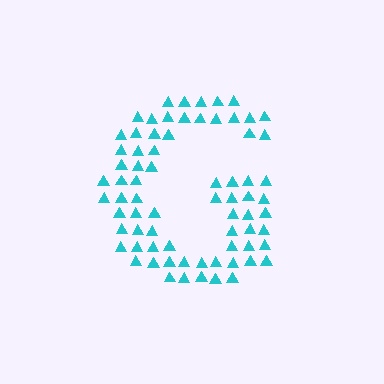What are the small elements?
The small elements are triangles.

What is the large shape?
The large shape is the letter G.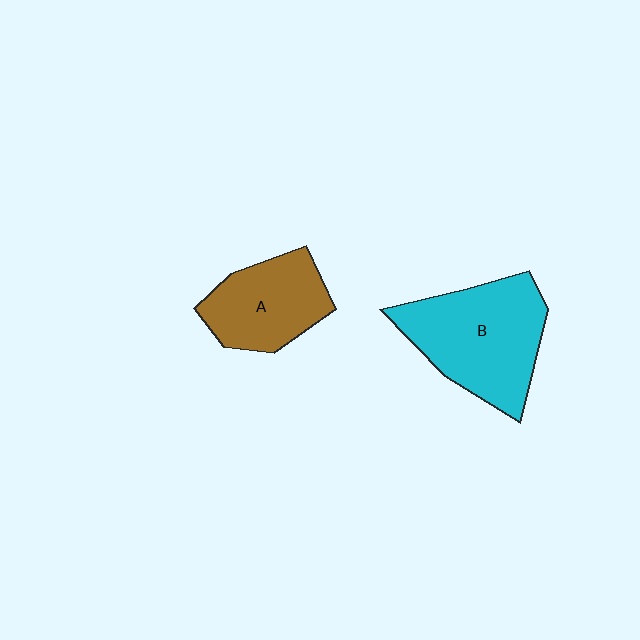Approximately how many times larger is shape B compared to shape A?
Approximately 1.5 times.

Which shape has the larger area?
Shape B (cyan).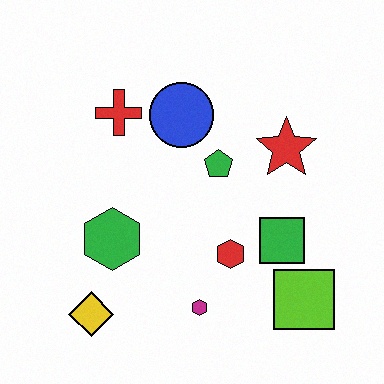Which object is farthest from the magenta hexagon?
The red cross is farthest from the magenta hexagon.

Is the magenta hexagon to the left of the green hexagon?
No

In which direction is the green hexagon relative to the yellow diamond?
The green hexagon is above the yellow diamond.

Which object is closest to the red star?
The green pentagon is closest to the red star.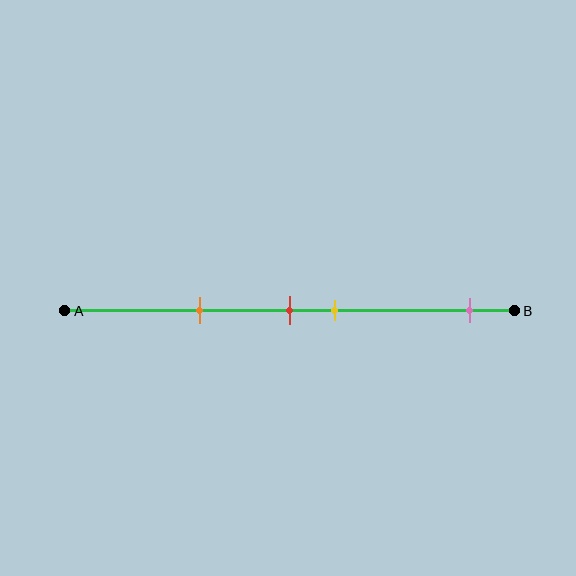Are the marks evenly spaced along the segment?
No, the marks are not evenly spaced.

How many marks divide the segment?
There are 4 marks dividing the segment.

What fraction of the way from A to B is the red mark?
The red mark is approximately 50% (0.5) of the way from A to B.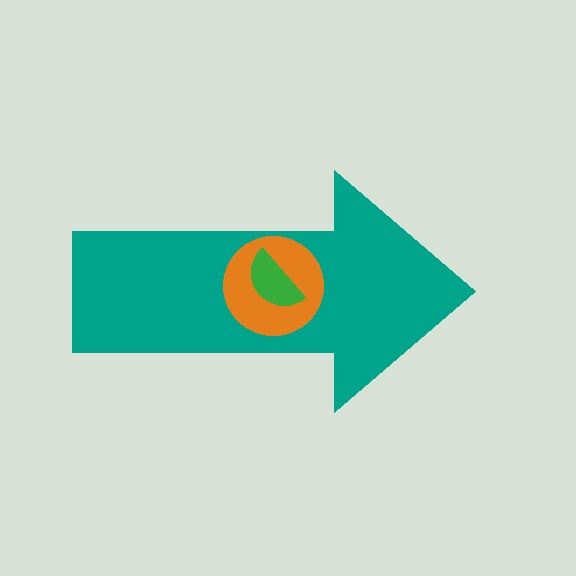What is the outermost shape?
The teal arrow.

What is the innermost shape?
The green semicircle.